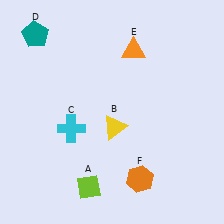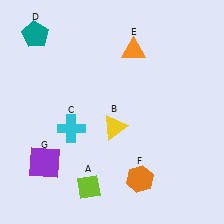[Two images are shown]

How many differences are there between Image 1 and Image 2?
There is 1 difference between the two images.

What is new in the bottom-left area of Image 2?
A purple square (G) was added in the bottom-left area of Image 2.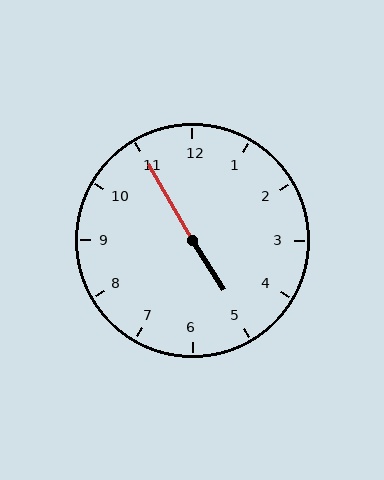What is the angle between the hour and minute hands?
Approximately 178 degrees.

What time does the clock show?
4:55.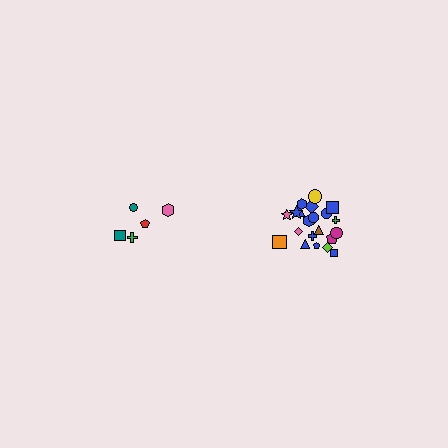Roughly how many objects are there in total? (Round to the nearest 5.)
Roughly 25 objects in total.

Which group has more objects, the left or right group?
The right group.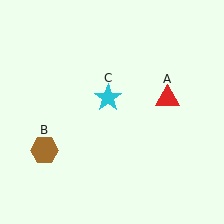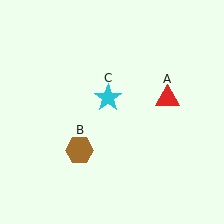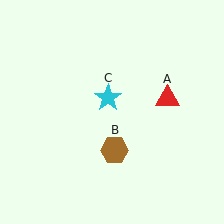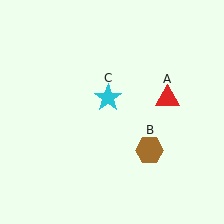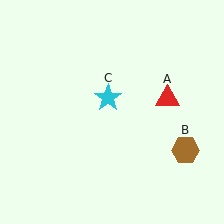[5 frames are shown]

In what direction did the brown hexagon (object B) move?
The brown hexagon (object B) moved right.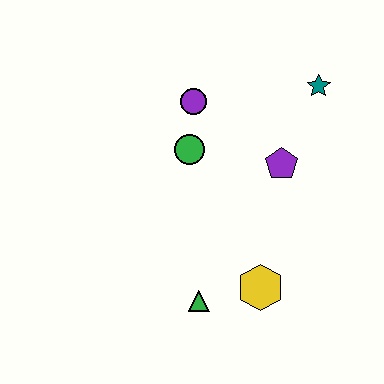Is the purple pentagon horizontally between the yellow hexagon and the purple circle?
No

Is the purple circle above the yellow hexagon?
Yes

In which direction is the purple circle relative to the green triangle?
The purple circle is above the green triangle.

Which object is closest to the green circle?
The purple circle is closest to the green circle.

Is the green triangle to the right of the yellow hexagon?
No